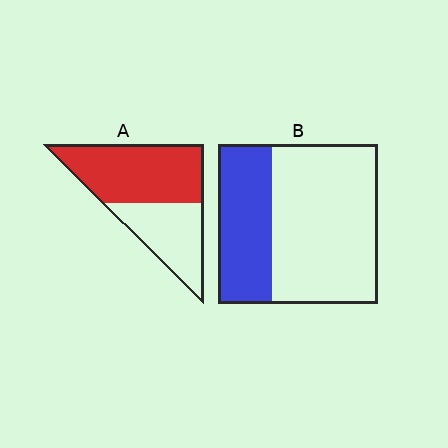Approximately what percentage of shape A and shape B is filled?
A is approximately 60% and B is approximately 35%.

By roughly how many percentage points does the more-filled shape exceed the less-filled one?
By roughly 25 percentage points (A over B).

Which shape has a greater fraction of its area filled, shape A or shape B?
Shape A.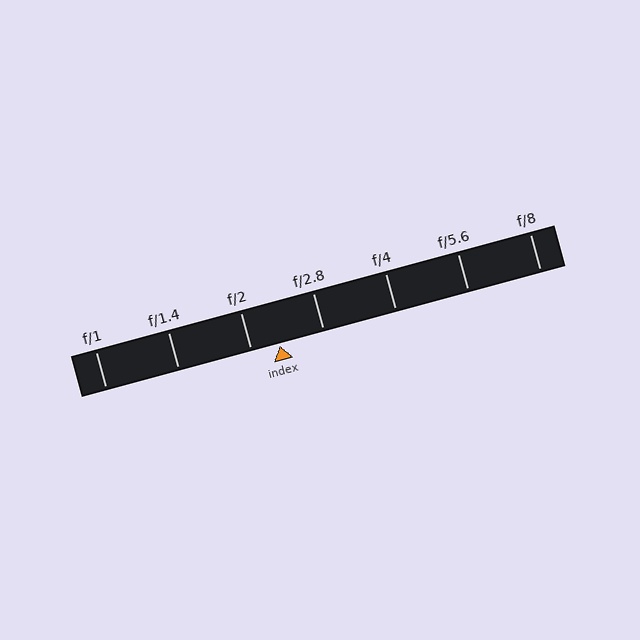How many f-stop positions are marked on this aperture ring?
There are 7 f-stop positions marked.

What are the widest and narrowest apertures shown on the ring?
The widest aperture shown is f/1 and the narrowest is f/8.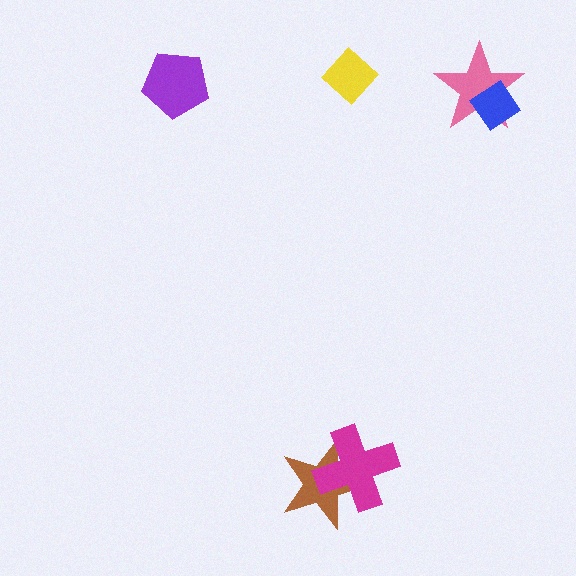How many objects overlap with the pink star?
1 object overlaps with the pink star.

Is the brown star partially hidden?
Yes, it is partially covered by another shape.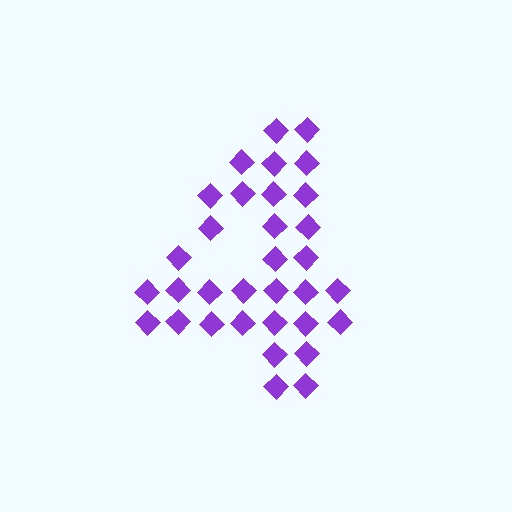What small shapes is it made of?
It is made of small diamonds.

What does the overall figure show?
The overall figure shows the digit 4.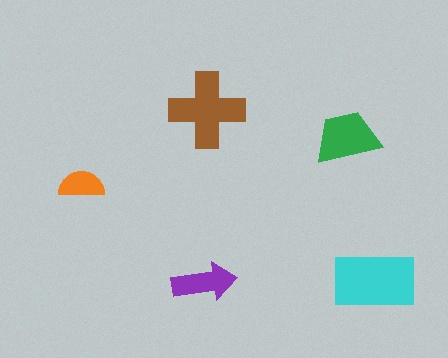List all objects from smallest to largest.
The orange semicircle, the purple arrow, the green trapezoid, the brown cross, the cyan rectangle.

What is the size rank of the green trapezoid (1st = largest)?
3rd.